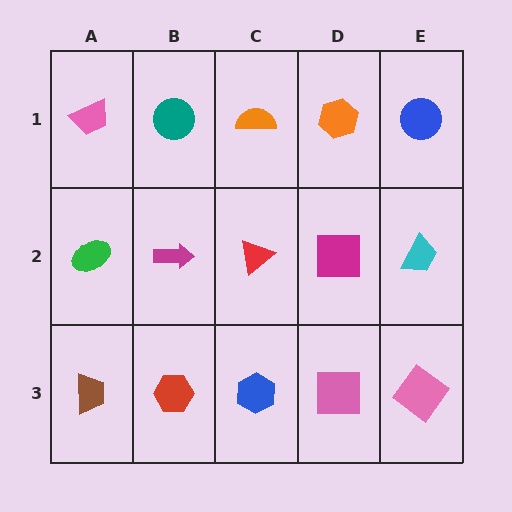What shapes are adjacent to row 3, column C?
A red triangle (row 2, column C), a red hexagon (row 3, column B), a pink square (row 3, column D).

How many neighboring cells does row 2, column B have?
4.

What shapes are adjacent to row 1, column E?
A cyan trapezoid (row 2, column E), an orange hexagon (row 1, column D).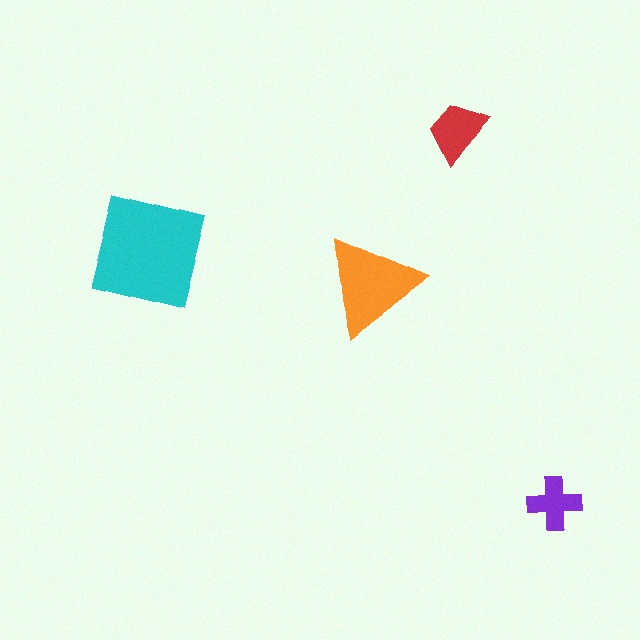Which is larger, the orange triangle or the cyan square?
The cyan square.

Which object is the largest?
The cyan square.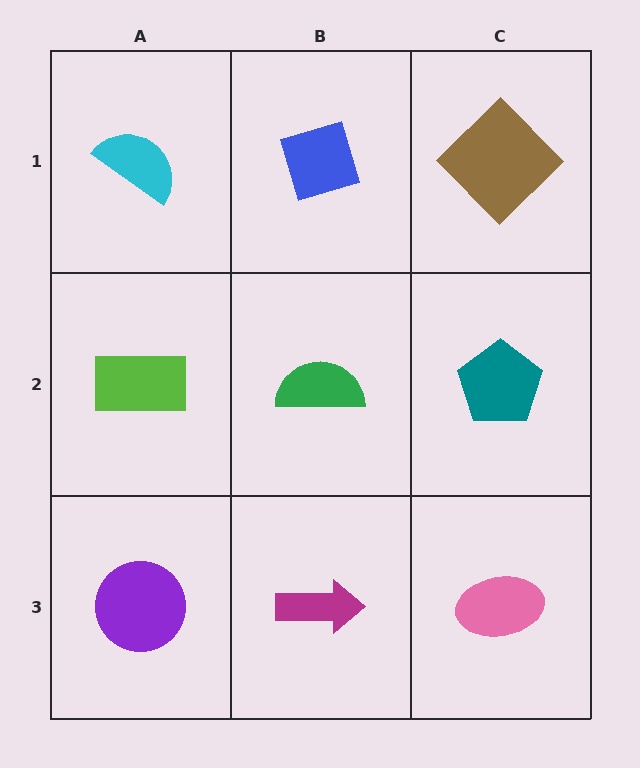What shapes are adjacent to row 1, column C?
A teal pentagon (row 2, column C), a blue diamond (row 1, column B).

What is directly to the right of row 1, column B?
A brown diamond.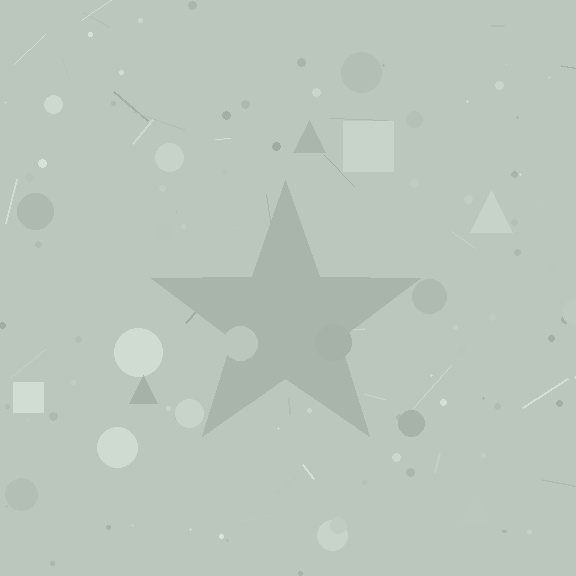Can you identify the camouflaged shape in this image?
The camouflaged shape is a star.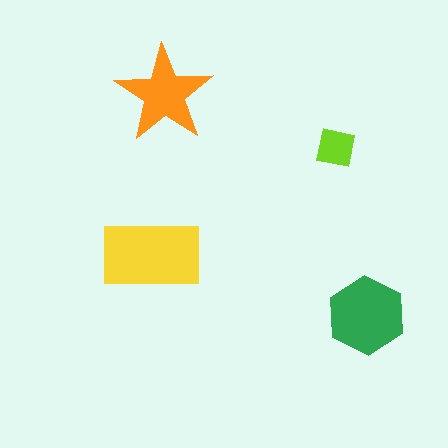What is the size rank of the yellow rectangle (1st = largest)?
1st.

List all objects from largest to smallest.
The yellow rectangle, the green hexagon, the orange star, the lime square.